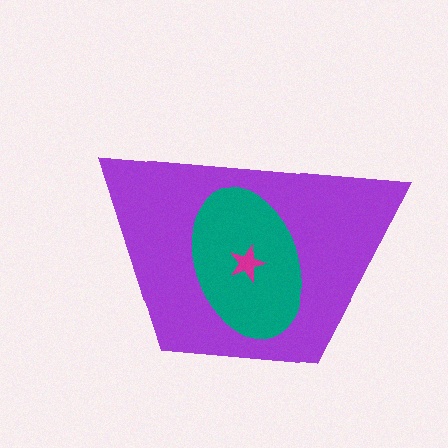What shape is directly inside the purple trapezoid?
The teal ellipse.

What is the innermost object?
The magenta star.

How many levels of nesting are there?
3.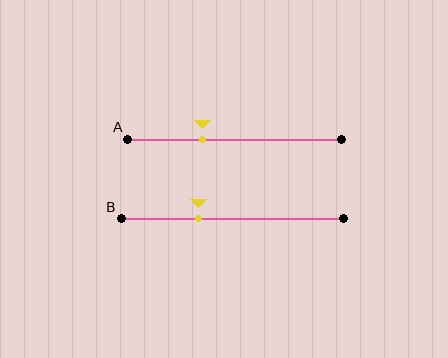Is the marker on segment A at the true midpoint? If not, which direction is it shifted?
No, the marker on segment A is shifted to the left by about 15% of the segment length.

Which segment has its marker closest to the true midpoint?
Segment A has its marker closest to the true midpoint.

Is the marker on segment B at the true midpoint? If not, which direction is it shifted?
No, the marker on segment B is shifted to the left by about 15% of the segment length.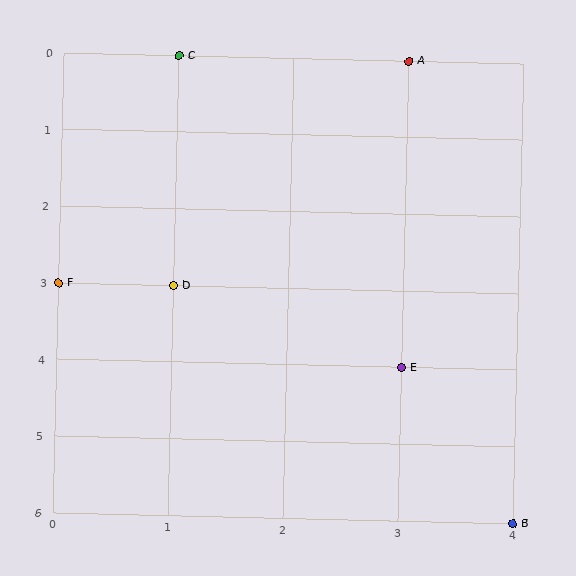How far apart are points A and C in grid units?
Points A and C are 2 columns apart.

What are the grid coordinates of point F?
Point F is at grid coordinates (0, 3).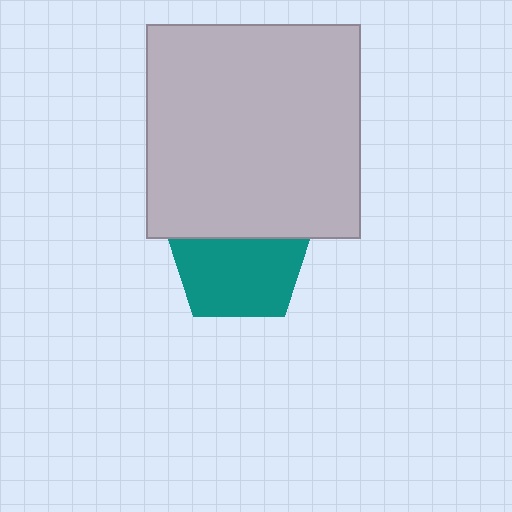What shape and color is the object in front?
The object in front is a light gray square.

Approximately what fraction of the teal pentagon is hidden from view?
Roughly 37% of the teal pentagon is hidden behind the light gray square.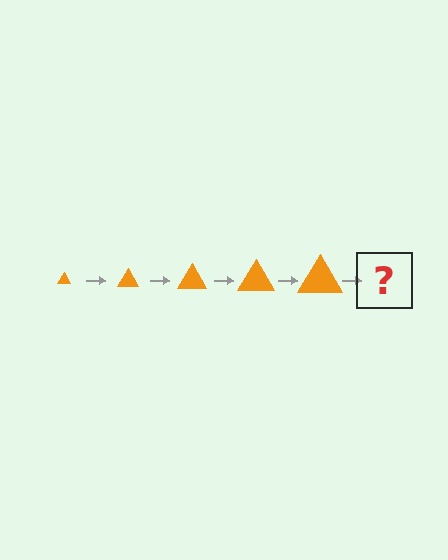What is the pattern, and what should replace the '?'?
The pattern is that the triangle gets progressively larger each step. The '?' should be an orange triangle, larger than the previous one.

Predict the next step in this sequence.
The next step is an orange triangle, larger than the previous one.